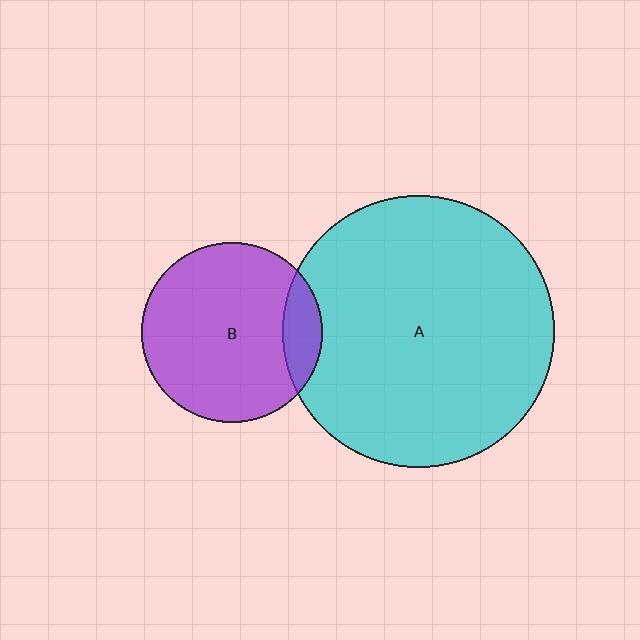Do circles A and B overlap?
Yes.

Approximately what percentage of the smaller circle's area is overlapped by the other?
Approximately 15%.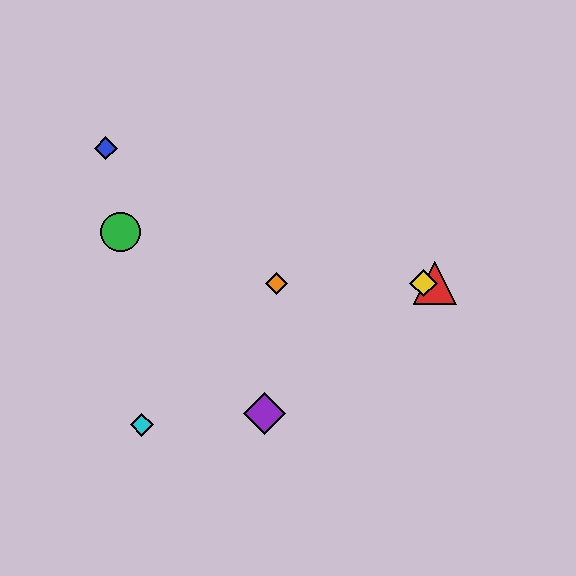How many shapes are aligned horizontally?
3 shapes (the red triangle, the yellow diamond, the orange diamond) are aligned horizontally.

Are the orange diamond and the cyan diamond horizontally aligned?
No, the orange diamond is at y≈283 and the cyan diamond is at y≈425.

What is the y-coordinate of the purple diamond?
The purple diamond is at y≈413.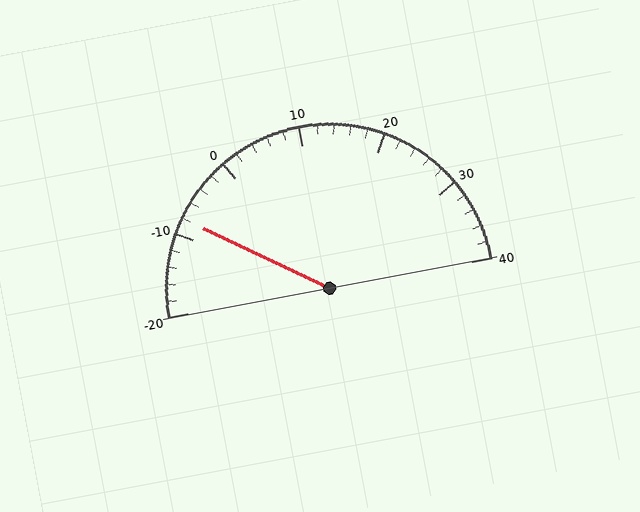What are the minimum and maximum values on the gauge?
The gauge ranges from -20 to 40.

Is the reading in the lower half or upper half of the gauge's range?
The reading is in the lower half of the range (-20 to 40).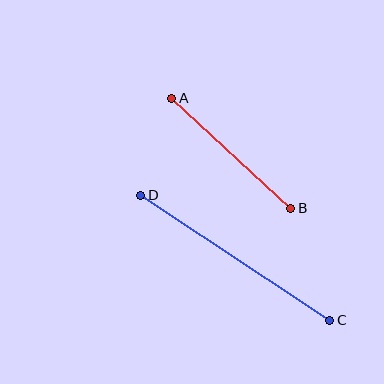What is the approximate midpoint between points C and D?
The midpoint is at approximately (235, 258) pixels.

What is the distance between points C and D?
The distance is approximately 226 pixels.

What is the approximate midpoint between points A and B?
The midpoint is at approximately (231, 153) pixels.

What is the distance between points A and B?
The distance is approximately 162 pixels.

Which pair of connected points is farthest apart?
Points C and D are farthest apart.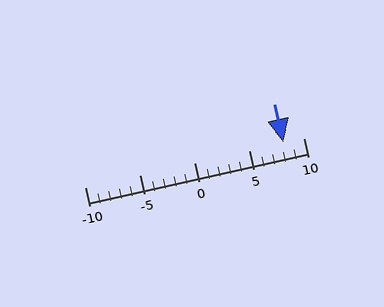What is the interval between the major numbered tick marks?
The major tick marks are spaced 5 units apart.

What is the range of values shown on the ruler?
The ruler shows values from -10 to 10.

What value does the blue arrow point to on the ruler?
The blue arrow points to approximately 8.